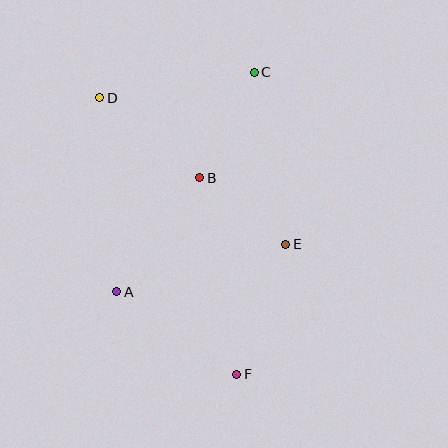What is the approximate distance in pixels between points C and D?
The distance between C and D is approximately 156 pixels.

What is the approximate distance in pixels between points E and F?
The distance between E and F is approximately 139 pixels.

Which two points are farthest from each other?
Points D and F are farthest from each other.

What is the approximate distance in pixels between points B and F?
The distance between B and F is approximately 200 pixels.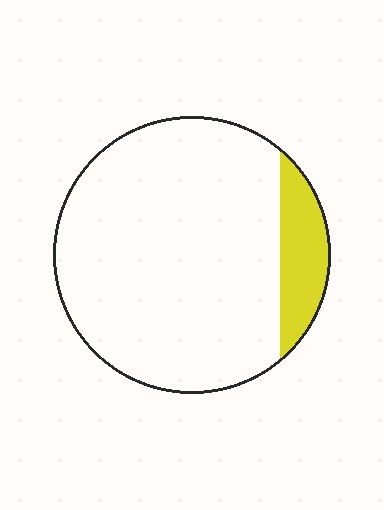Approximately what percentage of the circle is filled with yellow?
Approximately 15%.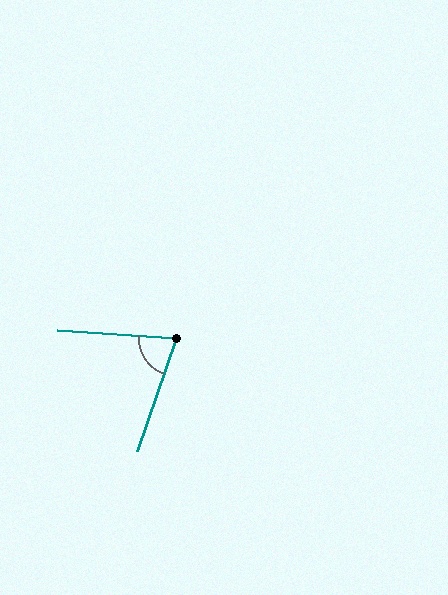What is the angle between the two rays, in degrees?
Approximately 75 degrees.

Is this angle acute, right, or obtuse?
It is acute.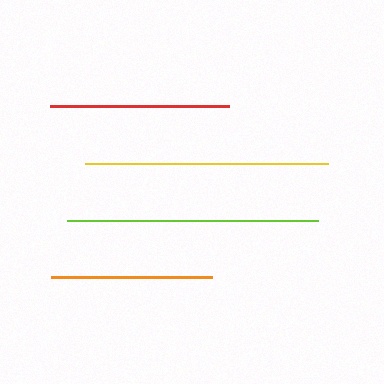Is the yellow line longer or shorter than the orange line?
The yellow line is longer than the orange line.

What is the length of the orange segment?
The orange segment is approximately 161 pixels long.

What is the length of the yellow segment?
The yellow segment is approximately 243 pixels long.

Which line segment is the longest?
The lime line is the longest at approximately 251 pixels.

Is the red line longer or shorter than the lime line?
The lime line is longer than the red line.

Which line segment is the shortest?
The orange line is the shortest at approximately 161 pixels.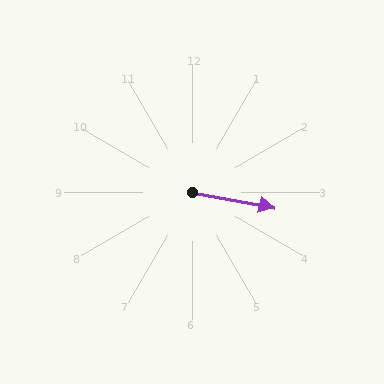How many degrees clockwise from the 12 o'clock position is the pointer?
Approximately 101 degrees.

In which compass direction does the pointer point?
East.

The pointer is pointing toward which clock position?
Roughly 3 o'clock.